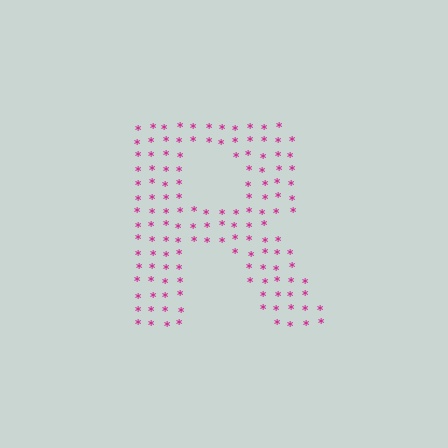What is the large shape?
The large shape is the letter R.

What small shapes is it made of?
It is made of small asterisks.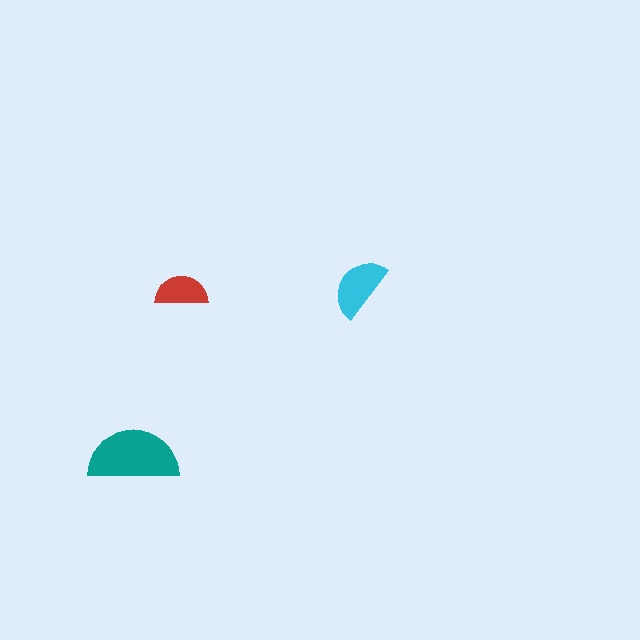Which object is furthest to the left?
The teal semicircle is leftmost.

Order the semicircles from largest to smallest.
the teal one, the cyan one, the red one.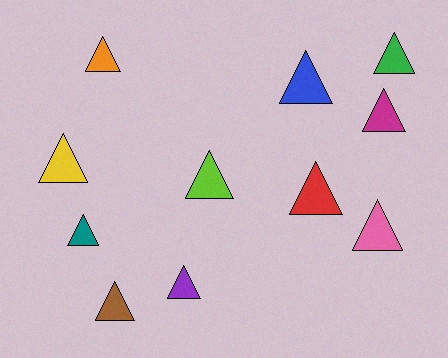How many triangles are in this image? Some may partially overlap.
There are 11 triangles.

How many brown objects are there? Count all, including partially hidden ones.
There is 1 brown object.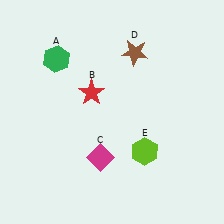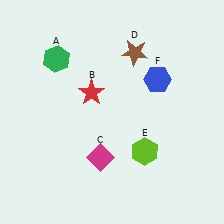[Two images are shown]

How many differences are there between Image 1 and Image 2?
There is 1 difference between the two images.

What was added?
A blue hexagon (F) was added in Image 2.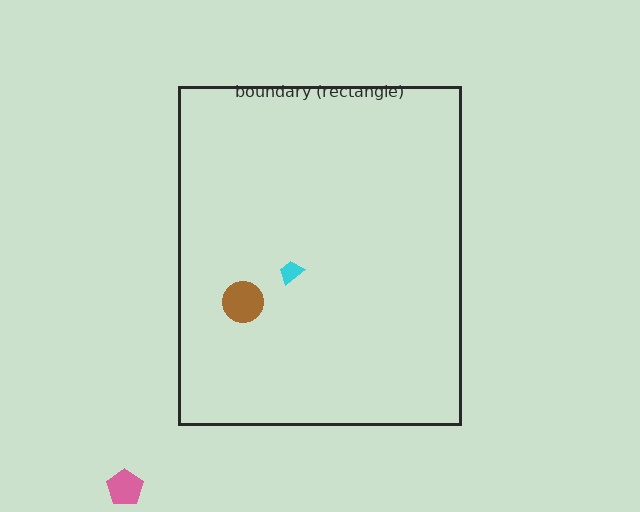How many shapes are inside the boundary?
2 inside, 1 outside.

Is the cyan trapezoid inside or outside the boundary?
Inside.